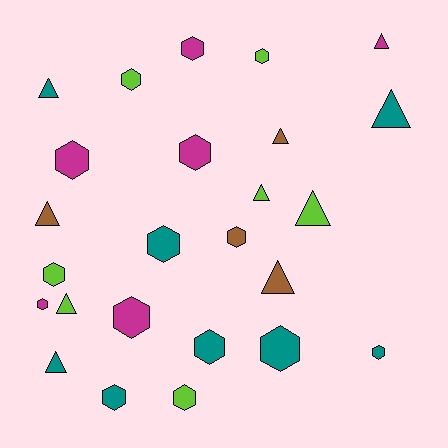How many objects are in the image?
There are 25 objects.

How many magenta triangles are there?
There is 1 magenta triangle.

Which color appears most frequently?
Teal, with 8 objects.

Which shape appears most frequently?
Hexagon, with 15 objects.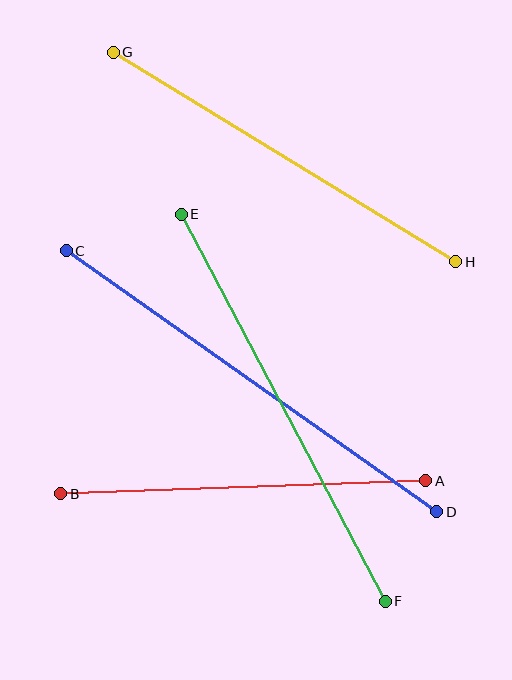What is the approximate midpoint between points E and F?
The midpoint is at approximately (283, 408) pixels.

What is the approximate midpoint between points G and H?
The midpoint is at approximately (284, 157) pixels.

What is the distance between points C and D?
The distance is approximately 453 pixels.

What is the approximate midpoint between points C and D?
The midpoint is at approximately (251, 381) pixels.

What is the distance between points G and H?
The distance is approximately 402 pixels.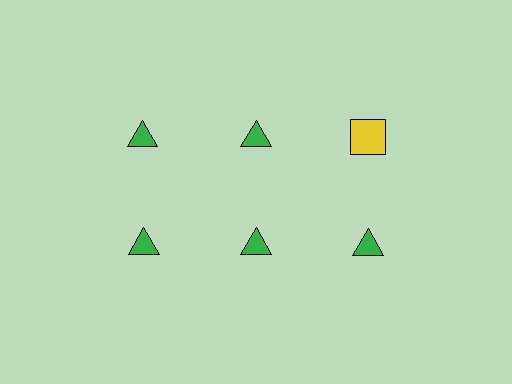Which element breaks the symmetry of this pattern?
The yellow square in the top row, center column breaks the symmetry. All other shapes are green triangles.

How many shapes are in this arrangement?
There are 6 shapes arranged in a grid pattern.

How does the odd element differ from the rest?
It differs in both color (yellow instead of green) and shape (square instead of triangle).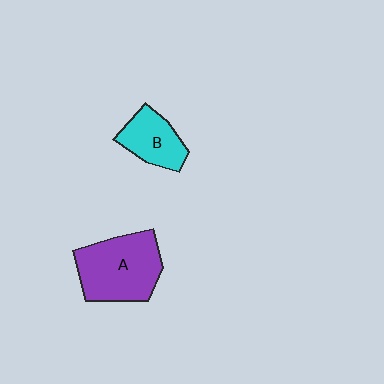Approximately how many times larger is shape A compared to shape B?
Approximately 1.8 times.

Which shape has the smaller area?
Shape B (cyan).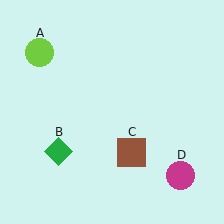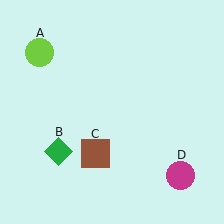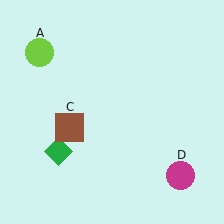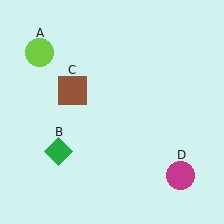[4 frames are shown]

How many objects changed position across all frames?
1 object changed position: brown square (object C).